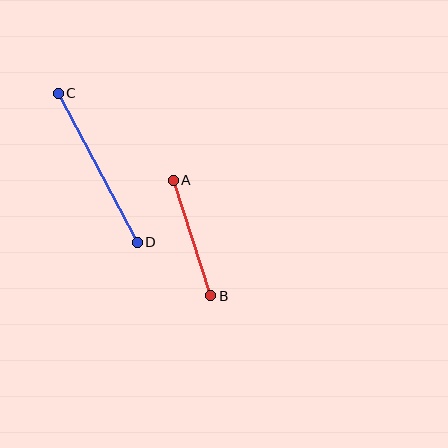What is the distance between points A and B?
The distance is approximately 121 pixels.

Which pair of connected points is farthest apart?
Points C and D are farthest apart.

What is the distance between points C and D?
The distance is approximately 169 pixels.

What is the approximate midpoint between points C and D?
The midpoint is at approximately (98, 168) pixels.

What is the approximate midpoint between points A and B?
The midpoint is at approximately (192, 238) pixels.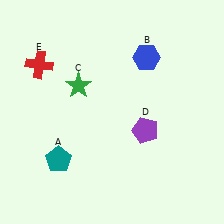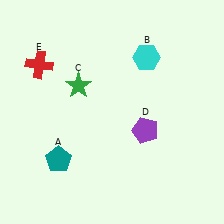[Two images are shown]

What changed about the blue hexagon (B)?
In Image 1, B is blue. In Image 2, it changed to cyan.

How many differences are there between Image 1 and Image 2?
There is 1 difference between the two images.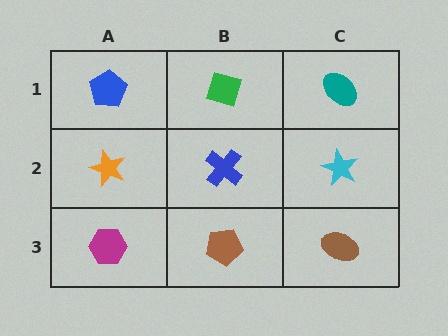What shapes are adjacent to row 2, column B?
A green diamond (row 1, column B), a brown pentagon (row 3, column B), an orange star (row 2, column A), a cyan star (row 2, column C).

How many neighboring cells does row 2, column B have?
4.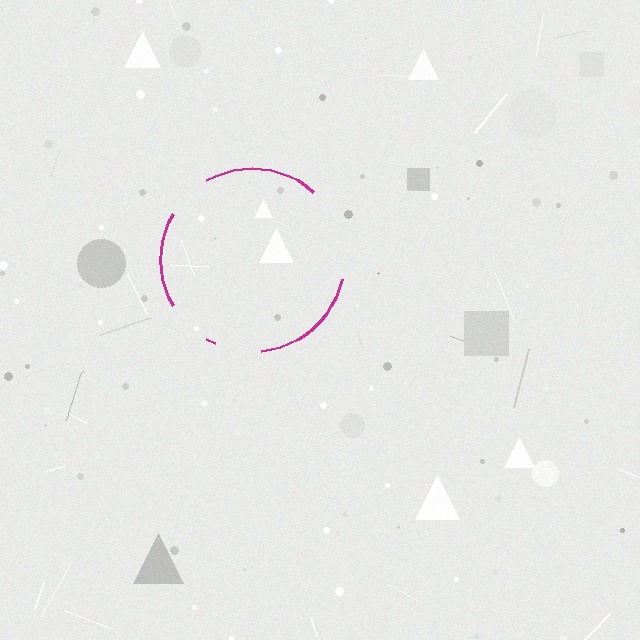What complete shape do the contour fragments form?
The contour fragments form a circle.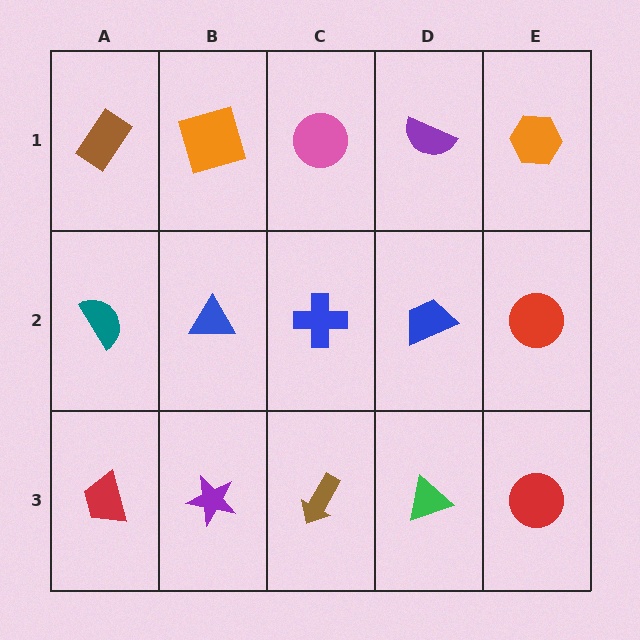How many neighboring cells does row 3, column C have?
3.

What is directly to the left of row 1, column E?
A purple semicircle.